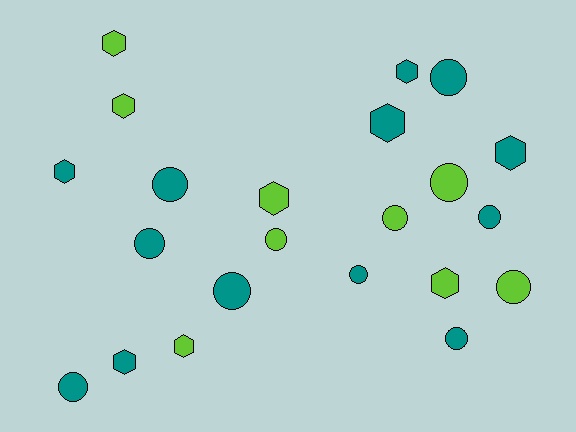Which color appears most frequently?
Teal, with 13 objects.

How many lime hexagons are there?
There are 5 lime hexagons.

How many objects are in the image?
There are 22 objects.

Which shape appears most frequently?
Circle, with 12 objects.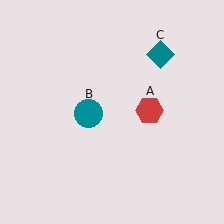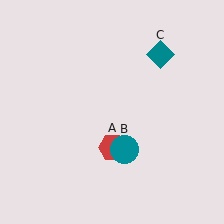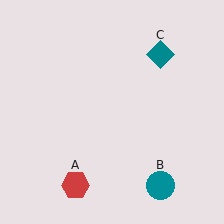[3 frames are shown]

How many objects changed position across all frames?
2 objects changed position: red hexagon (object A), teal circle (object B).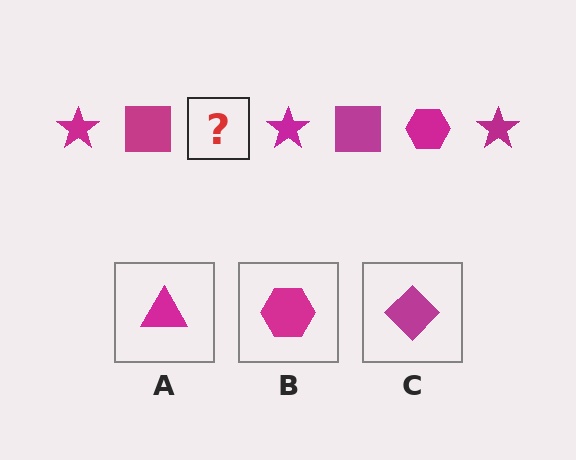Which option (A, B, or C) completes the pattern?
B.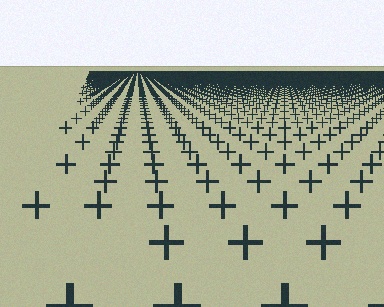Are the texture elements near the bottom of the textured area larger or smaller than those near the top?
Larger. Near the bottom, elements are closer to the viewer and appear at a bigger on-screen size.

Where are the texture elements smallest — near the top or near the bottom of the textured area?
Near the top.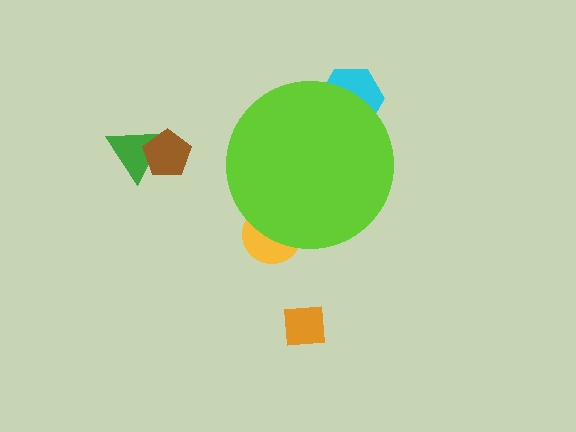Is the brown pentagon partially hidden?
No, the brown pentagon is fully visible.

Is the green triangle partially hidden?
No, the green triangle is fully visible.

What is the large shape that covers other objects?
A lime circle.